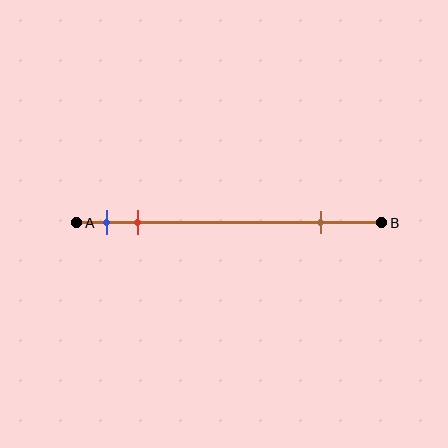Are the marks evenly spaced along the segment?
No, the marks are not evenly spaced.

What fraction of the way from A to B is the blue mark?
The blue mark is approximately 10% (0.1) of the way from A to B.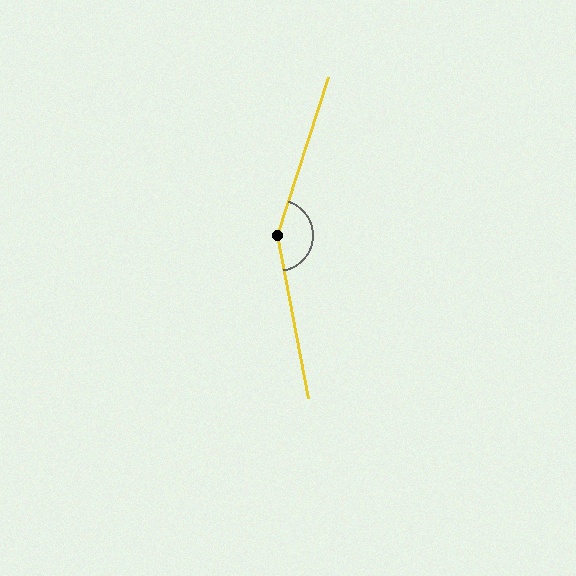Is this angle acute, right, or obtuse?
It is obtuse.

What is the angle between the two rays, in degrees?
Approximately 151 degrees.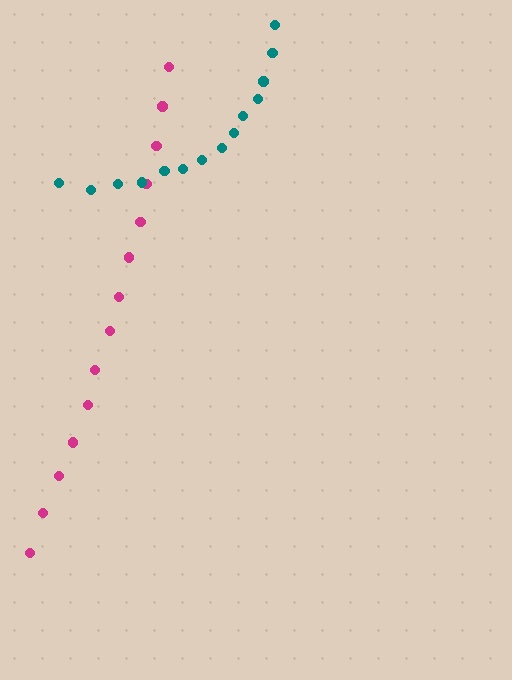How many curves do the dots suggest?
There are 2 distinct paths.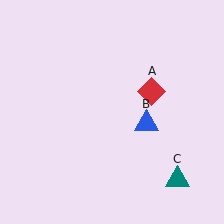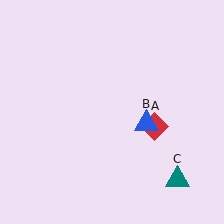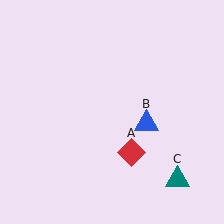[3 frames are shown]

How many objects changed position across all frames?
1 object changed position: red diamond (object A).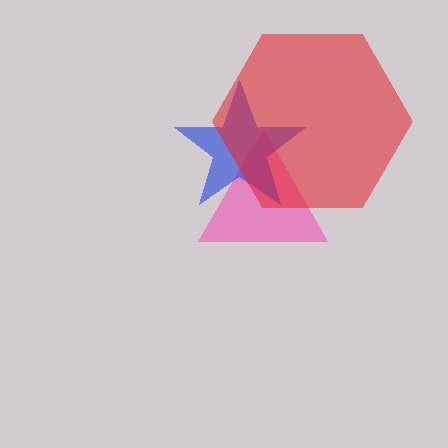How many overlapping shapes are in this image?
There are 3 overlapping shapes in the image.